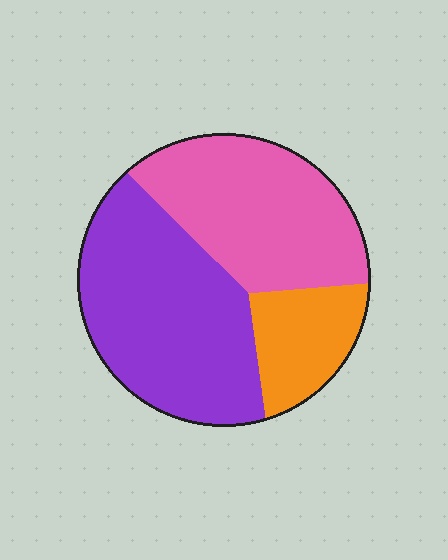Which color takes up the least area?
Orange, at roughly 15%.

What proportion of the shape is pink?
Pink covers 37% of the shape.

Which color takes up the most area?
Purple, at roughly 45%.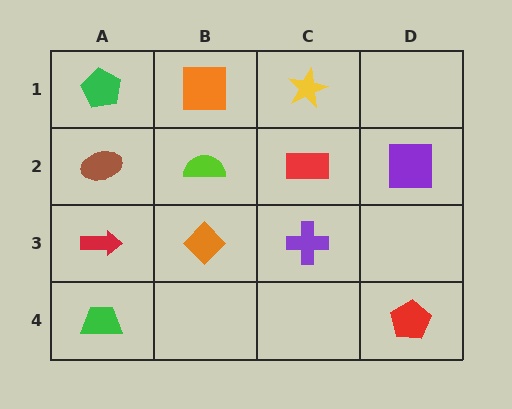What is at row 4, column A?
A green trapezoid.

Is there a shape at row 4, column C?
No, that cell is empty.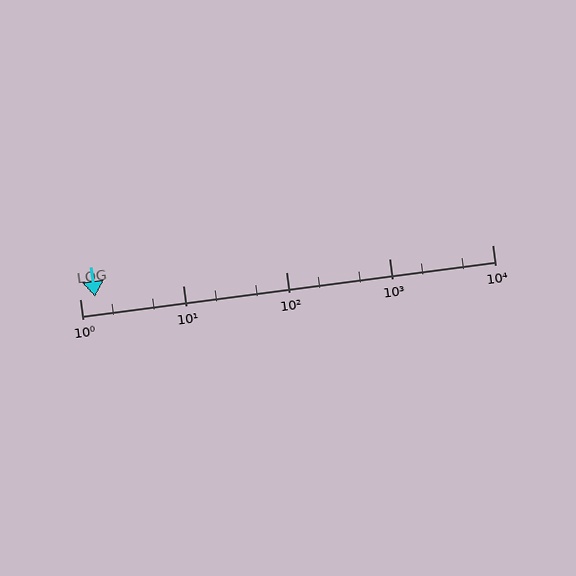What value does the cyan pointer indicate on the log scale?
The pointer indicates approximately 1.4.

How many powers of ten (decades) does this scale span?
The scale spans 4 decades, from 1 to 10000.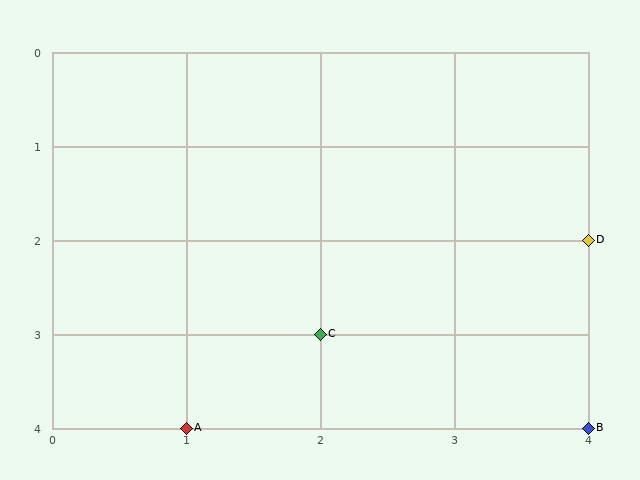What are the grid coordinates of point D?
Point D is at grid coordinates (4, 2).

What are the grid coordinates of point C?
Point C is at grid coordinates (2, 3).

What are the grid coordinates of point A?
Point A is at grid coordinates (1, 4).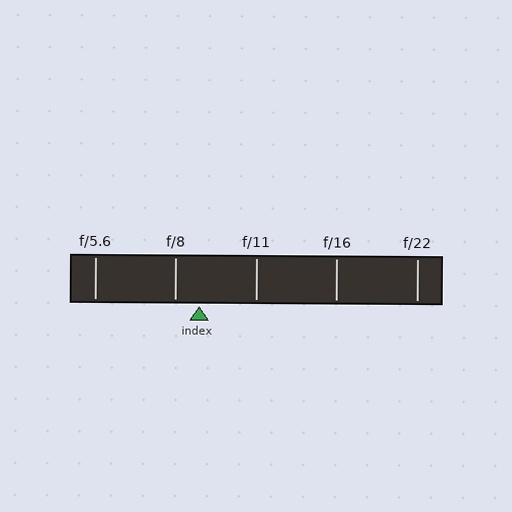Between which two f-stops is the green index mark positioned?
The index mark is between f/8 and f/11.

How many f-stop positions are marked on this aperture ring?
There are 5 f-stop positions marked.